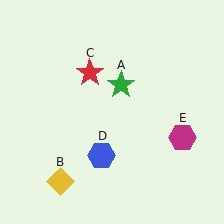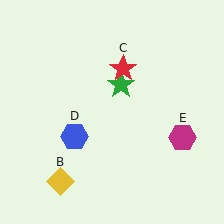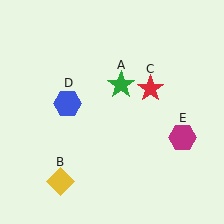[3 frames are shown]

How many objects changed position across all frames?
2 objects changed position: red star (object C), blue hexagon (object D).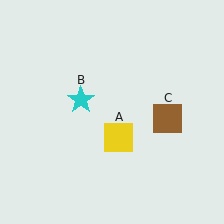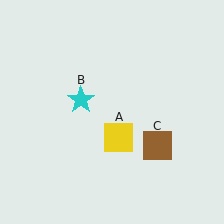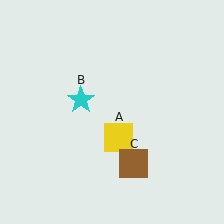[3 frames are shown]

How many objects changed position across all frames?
1 object changed position: brown square (object C).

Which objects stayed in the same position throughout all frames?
Yellow square (object A) and cyan star (object B) remained stationary.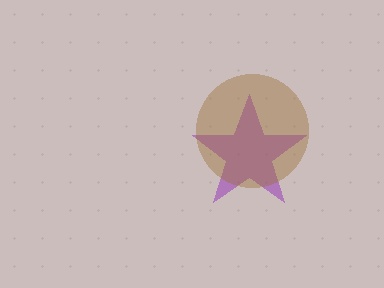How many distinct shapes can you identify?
There are 2 distinct shapes: a purple star, a brown circle.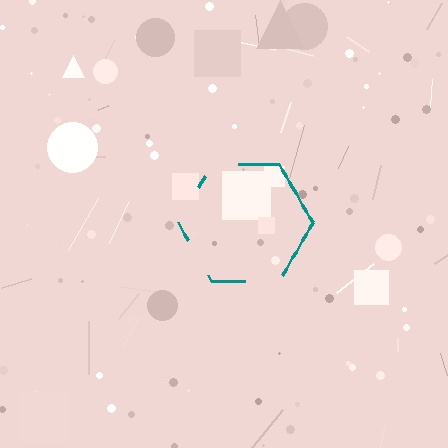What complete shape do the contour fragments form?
The contour fragments form a hexagon.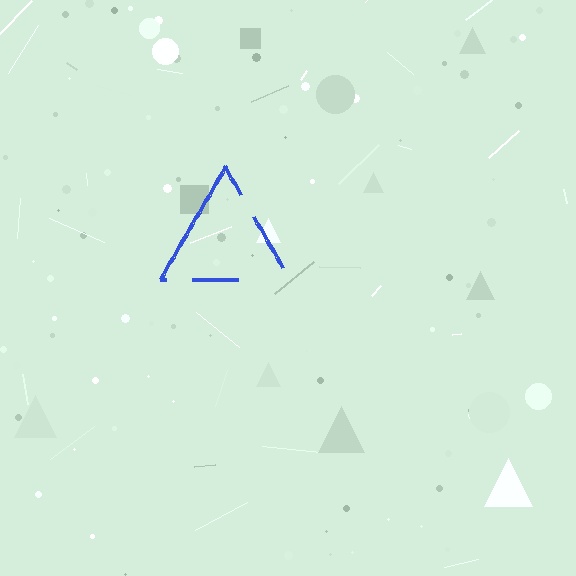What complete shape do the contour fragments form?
The contour fragments form a triangle.